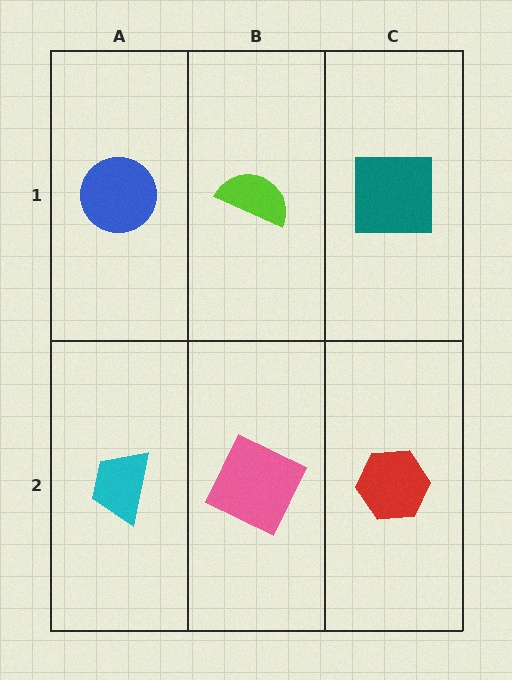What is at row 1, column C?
A teal square.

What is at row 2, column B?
A pink square.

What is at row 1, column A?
A blue circle.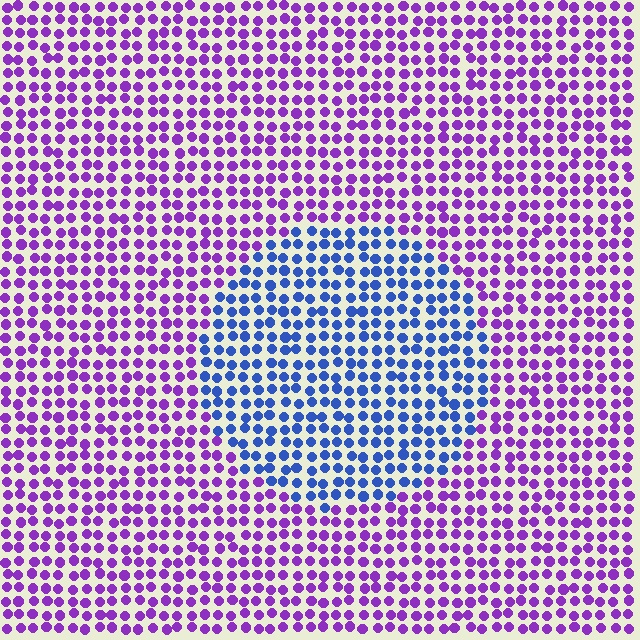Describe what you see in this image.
The image is filled with small purple elements in a uniform arrangement. A circle-shaped region is visible where the elements are tinted to a slightly different hue, forming a subtle color boundary.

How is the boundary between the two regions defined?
The boundary is defined purely by a slight shift in hue (about 55 degrees). Spacing, size, and orientation are identical on both sides.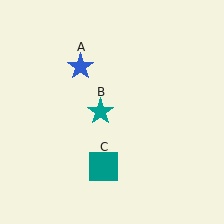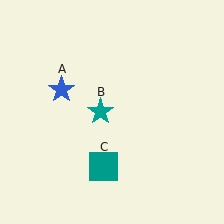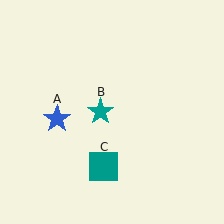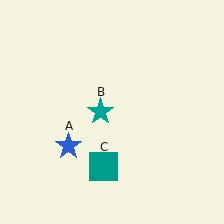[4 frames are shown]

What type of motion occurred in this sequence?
The blue star (object A) rotated counterclockwise around the center of the scene.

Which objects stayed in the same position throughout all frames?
Teal star (object B) and teal square (object C) remained stationary.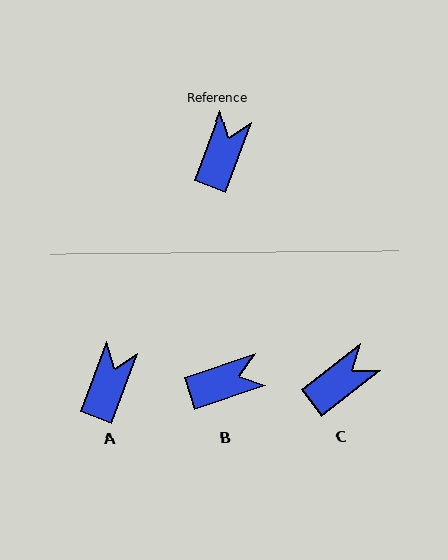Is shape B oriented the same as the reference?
No, it is off by about 51 degrees.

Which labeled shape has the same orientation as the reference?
A.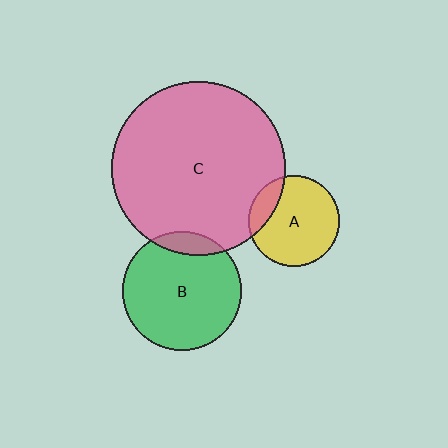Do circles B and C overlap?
Yes.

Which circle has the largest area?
Circle C (pink).